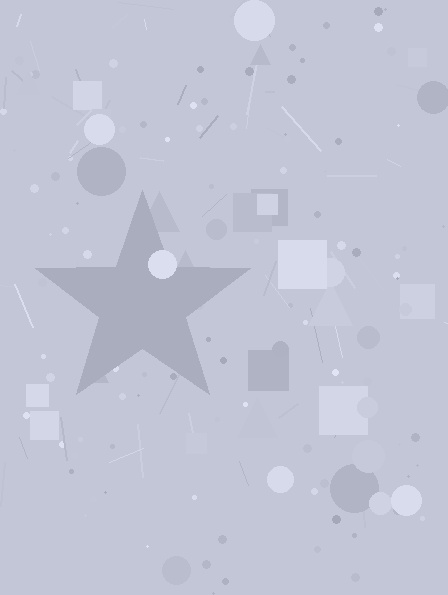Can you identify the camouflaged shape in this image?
The camouflaged shape is a star.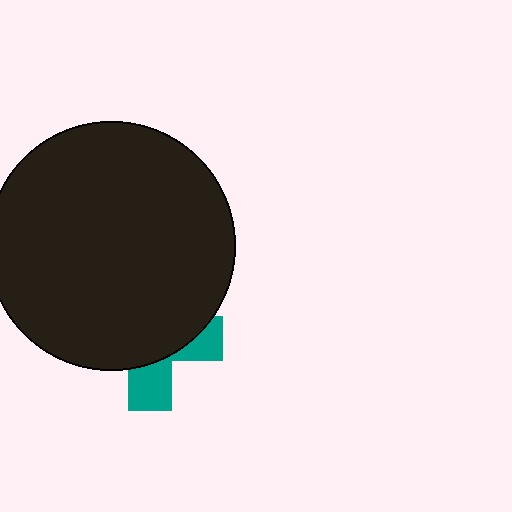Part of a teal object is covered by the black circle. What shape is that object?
It is a cross.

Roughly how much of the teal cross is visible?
A small part of it is visible (roughly 31%).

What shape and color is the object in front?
The object in front is a black circle.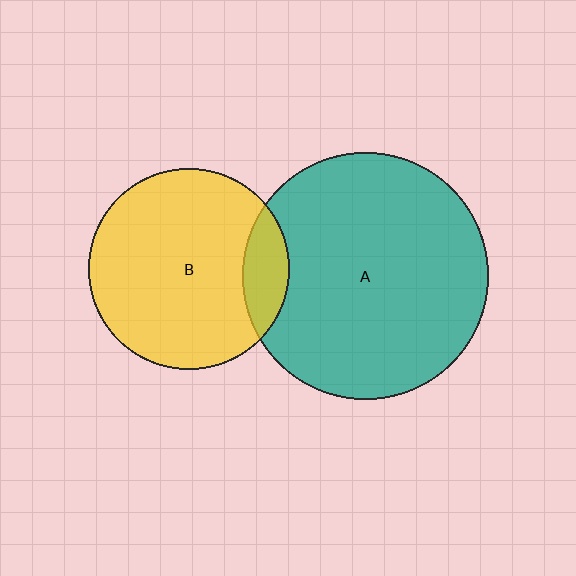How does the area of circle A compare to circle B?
Approximately 1.5 times.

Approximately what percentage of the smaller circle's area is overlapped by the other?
Approximately 15%.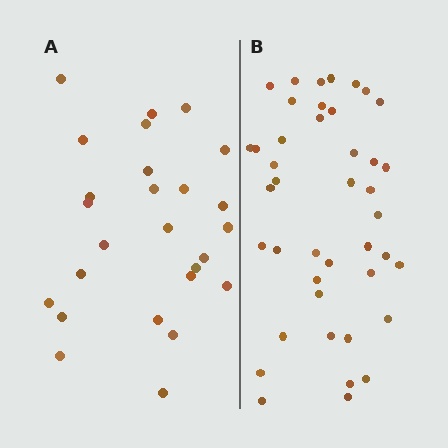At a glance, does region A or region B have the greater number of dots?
Region B (the right region) has more dots.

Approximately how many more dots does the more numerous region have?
Region B has approximately 15 more dots than region A.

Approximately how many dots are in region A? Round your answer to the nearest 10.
About 30 dots. (The exact count is 26, which rounds to 30.)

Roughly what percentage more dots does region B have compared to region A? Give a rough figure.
About 60% more.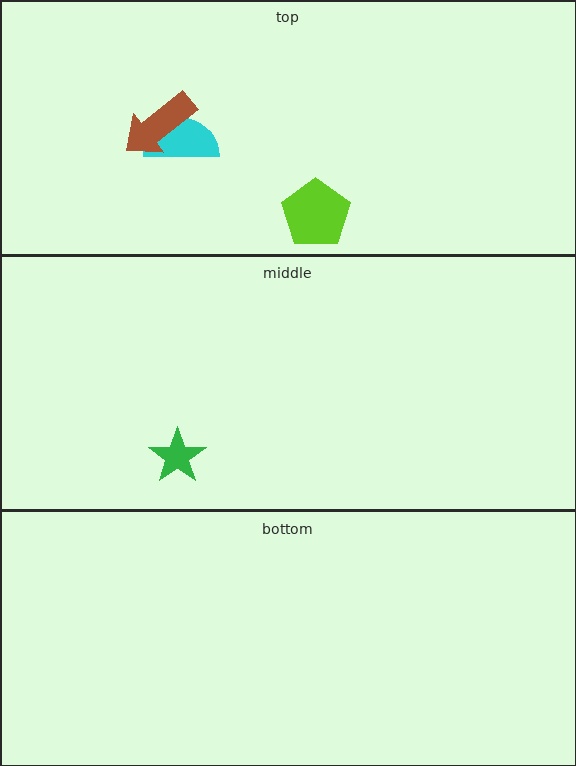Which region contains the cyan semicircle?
The top region.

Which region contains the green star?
The middle region.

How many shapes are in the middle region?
1.